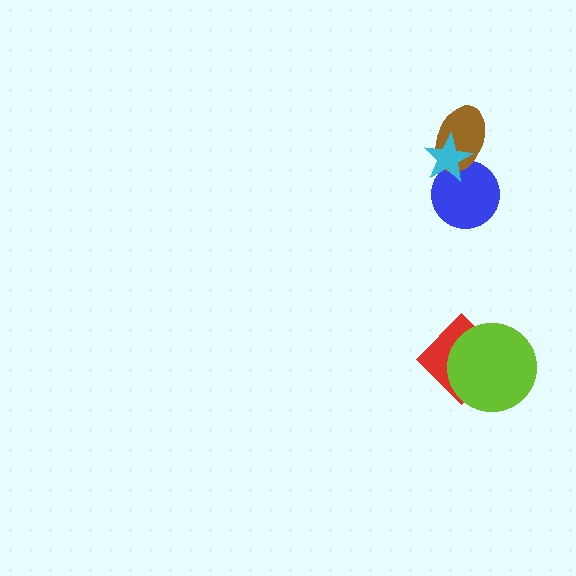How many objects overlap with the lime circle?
1 object overlaps with the lime circle.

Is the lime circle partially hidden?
No, no other shape covers it.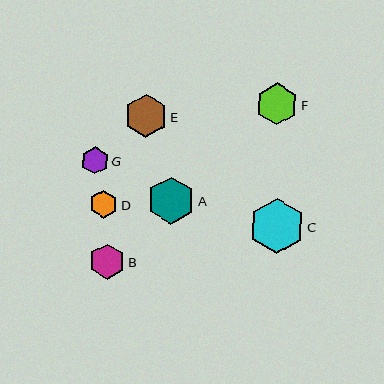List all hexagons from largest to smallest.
From largest to smallest: C, A, E, F, B, D, G.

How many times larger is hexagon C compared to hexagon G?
Hexagon C is approximately 2.0 times the size of hexagon G.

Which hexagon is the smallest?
Hexagon G is the smallest with a size of approximately 27 pixels.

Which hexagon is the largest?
Hexagon C is the largest with a size of approximately 55 pixels.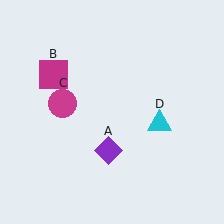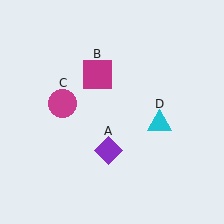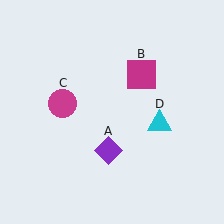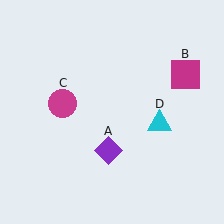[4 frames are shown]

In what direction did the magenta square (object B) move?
The magenta square (object B) moved right.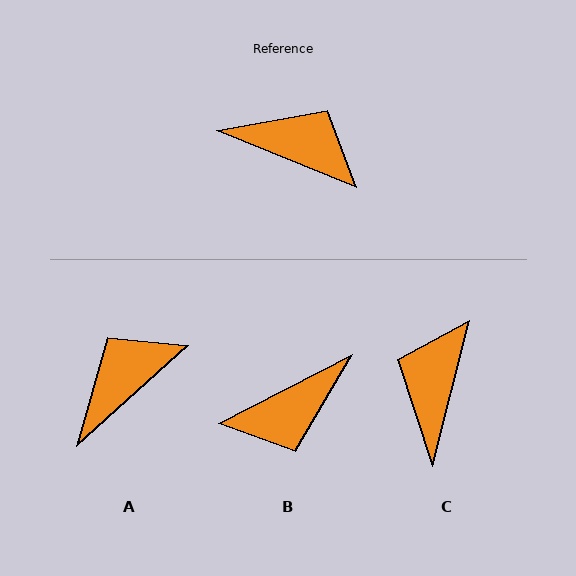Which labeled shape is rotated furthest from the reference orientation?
B, about 131 degrees away.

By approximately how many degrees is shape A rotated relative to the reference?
Approximately 64 degrees counter-clockwise.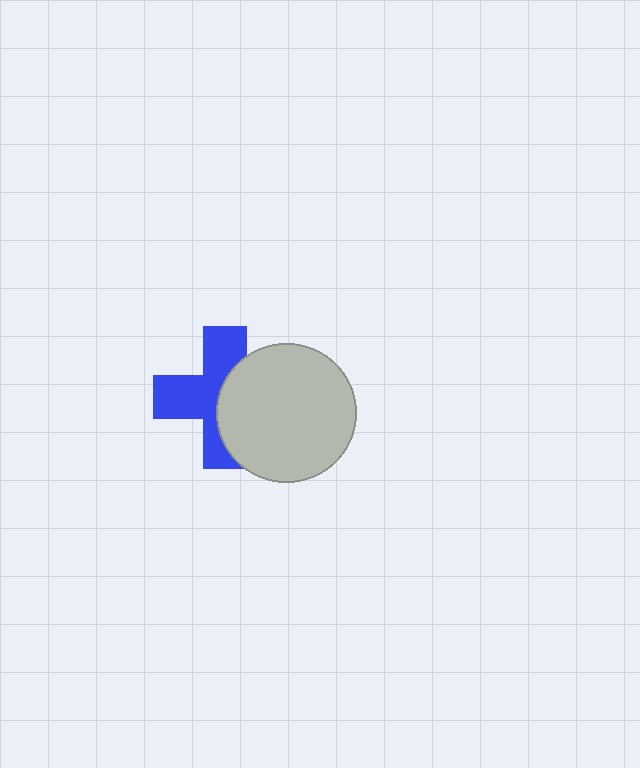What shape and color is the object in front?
The object in front is a light gray circle.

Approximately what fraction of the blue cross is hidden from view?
Roughly 44% of the blue cross is hidden behind the light gray circle.